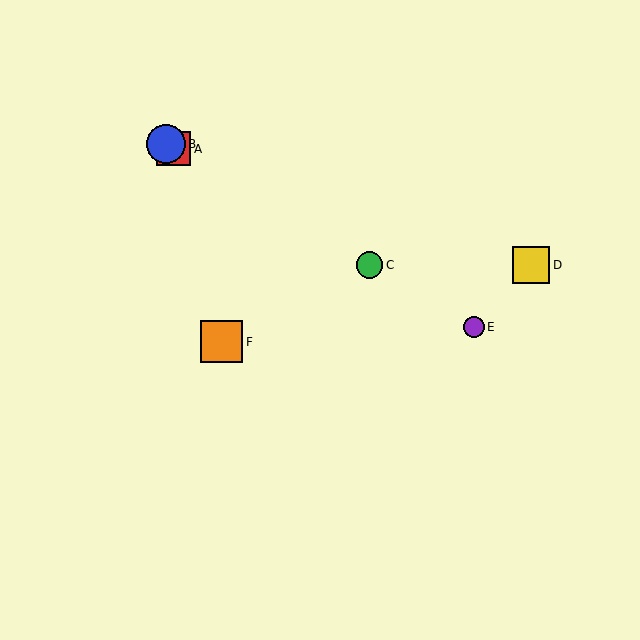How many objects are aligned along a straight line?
4 objects (A, B, C, E) are aligned along a straight line.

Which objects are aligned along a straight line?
Objects A, B, C, E are aligned along a straight line.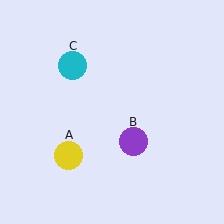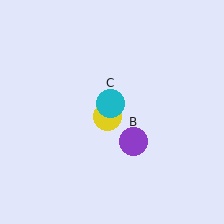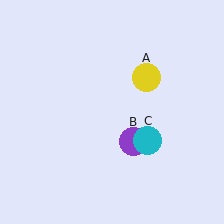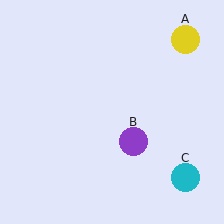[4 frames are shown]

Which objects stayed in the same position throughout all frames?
Purple circle (object B) remained stationary.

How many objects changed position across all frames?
2 objects changed position: yellow circle (object A), cyan circle (object C).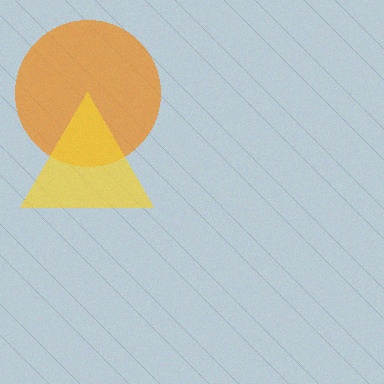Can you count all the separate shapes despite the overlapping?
Yes, there are 2 separate shapes.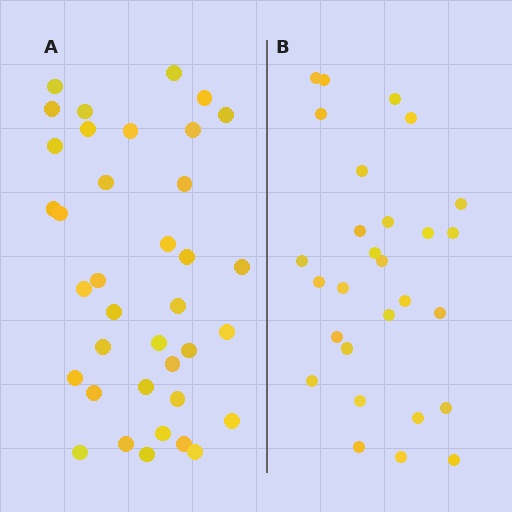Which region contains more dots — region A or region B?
Region A (the left region) has more dots.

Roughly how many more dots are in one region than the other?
Region A has roughly 8 or so more dots than region B.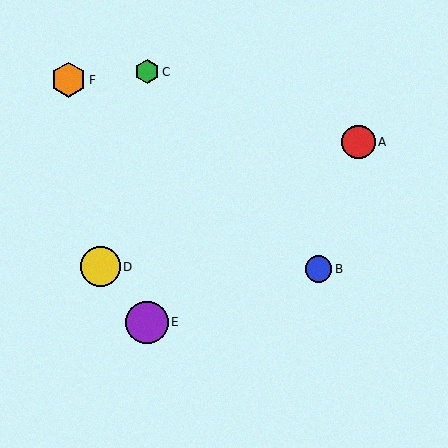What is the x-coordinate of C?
Object C is at x≈147.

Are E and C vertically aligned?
Yes, both are at x≈147.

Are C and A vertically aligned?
No, C is at x≈147 and A is at x≈359.